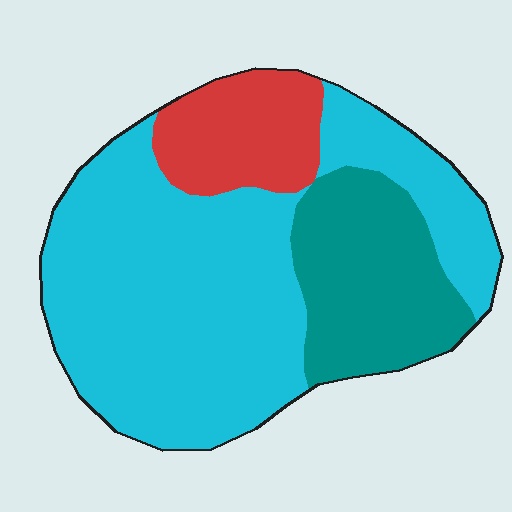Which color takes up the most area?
Cyan, at roughly 65%.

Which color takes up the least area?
Red, at roughly 15%.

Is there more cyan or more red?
Cyan.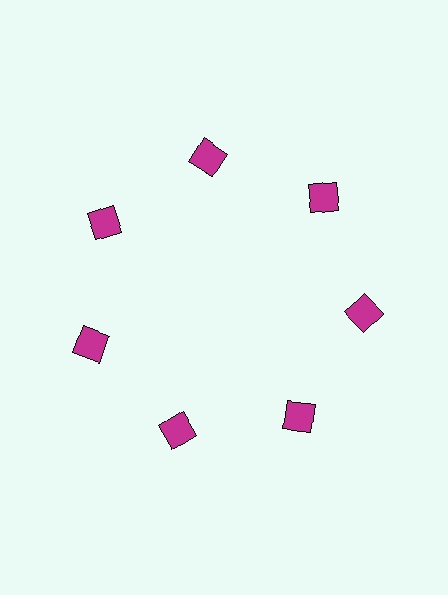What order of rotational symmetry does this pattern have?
This pattern has 7-fold rotational symmetry.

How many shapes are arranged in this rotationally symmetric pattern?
There are 7 shapes, arranged in 7 groups of 1.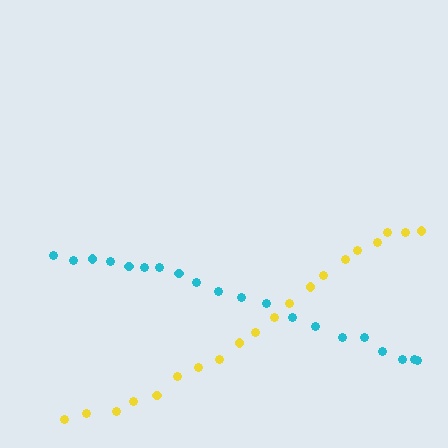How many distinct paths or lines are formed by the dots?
There are 2 distinct paths.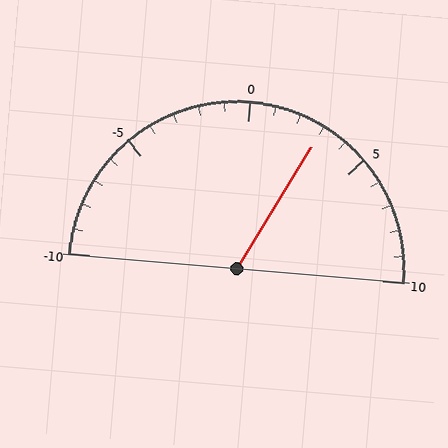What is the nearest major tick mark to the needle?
The nearest major tick mark is 5.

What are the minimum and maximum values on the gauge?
The gauge ranges from -10 to 10.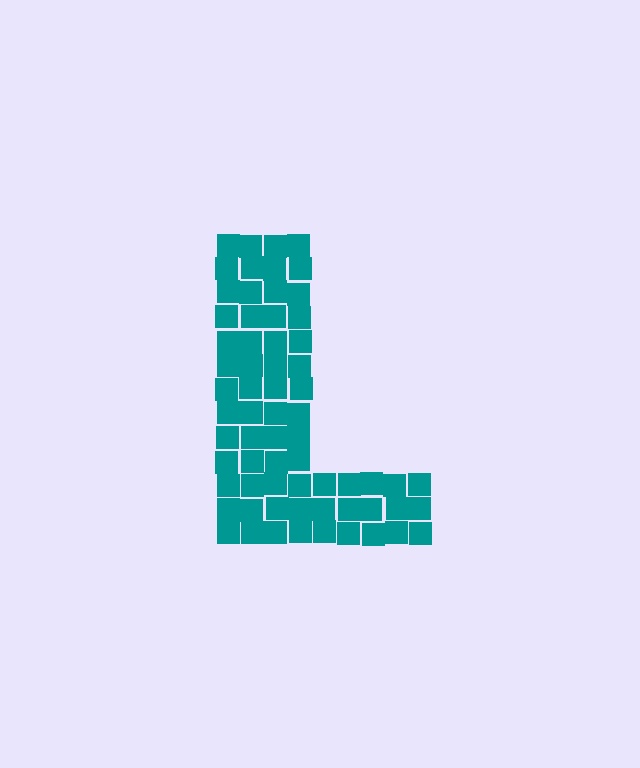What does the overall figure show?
The overall figure shows the letter L.